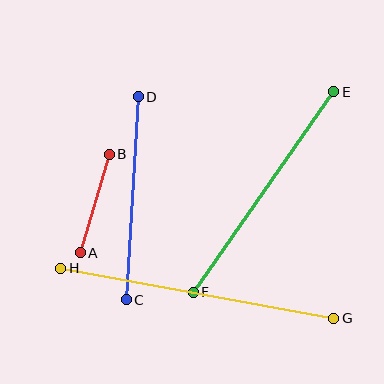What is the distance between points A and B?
The distance is approximately 103 pixels.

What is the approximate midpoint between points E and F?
The midpoint is at approximately (263, 192) pixels.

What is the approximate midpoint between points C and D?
The midpoint is at approximately (132, 198) pixels.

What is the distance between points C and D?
The distance is approximately 203 pixels.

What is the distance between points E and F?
The distance is approximately 245 pixels.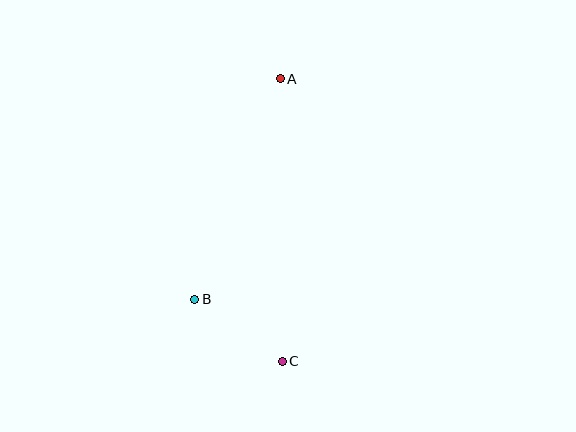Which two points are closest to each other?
Points B and C are closest to each other.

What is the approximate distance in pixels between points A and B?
The distance between A and B is approximately 237 pixels.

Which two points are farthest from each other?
Points A and C are farthest from each other.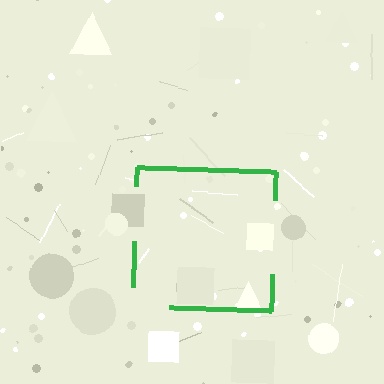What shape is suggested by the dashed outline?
The dashed outline suggests a square.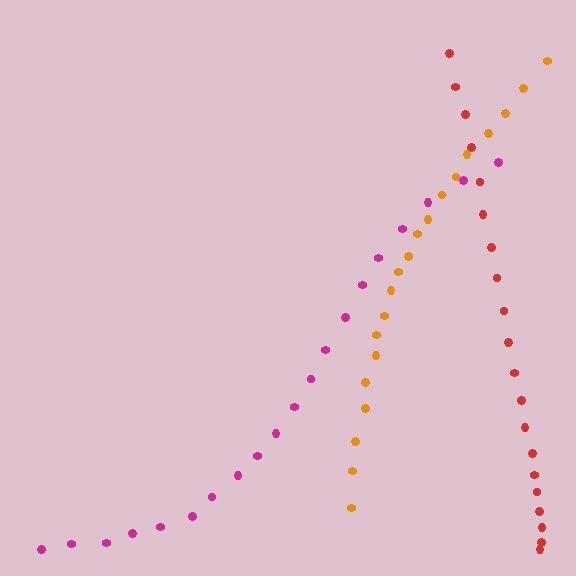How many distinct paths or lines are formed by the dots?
There are 3 distinct paths.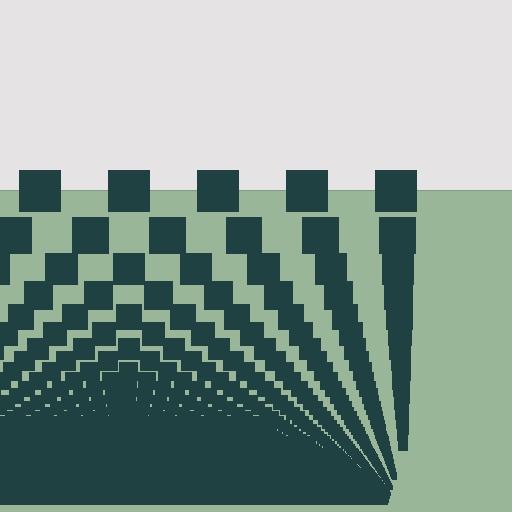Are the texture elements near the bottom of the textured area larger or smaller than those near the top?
Smaller. The gradient is inverted — elements near the bottom are smaller and denser.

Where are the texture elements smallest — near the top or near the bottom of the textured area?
Near the bottom.